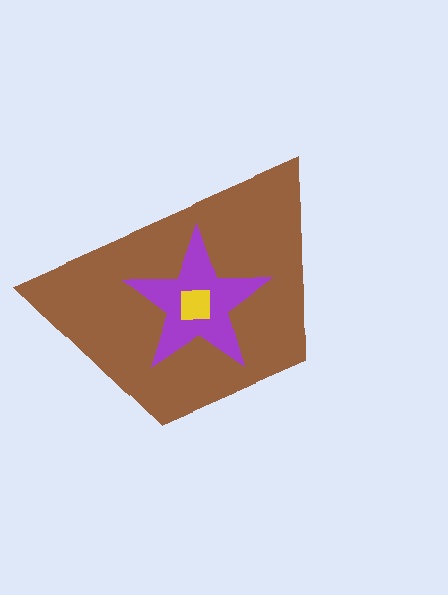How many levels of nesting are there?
3.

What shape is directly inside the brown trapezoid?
The purple star.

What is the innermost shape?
The yellow square.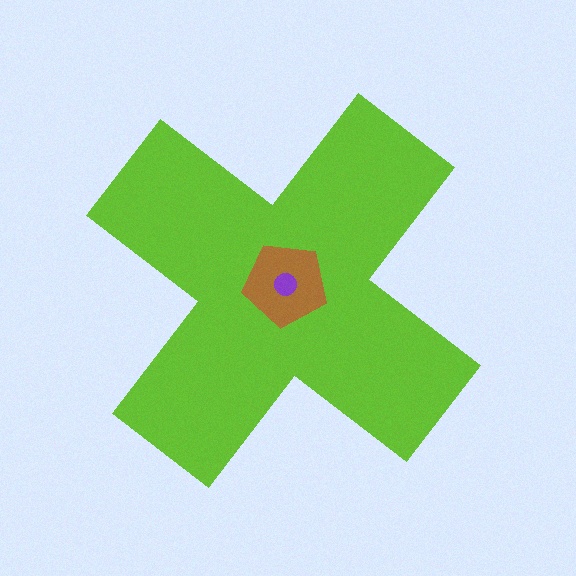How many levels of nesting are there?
3.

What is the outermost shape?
The lime cross.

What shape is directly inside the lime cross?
The brown pentagon.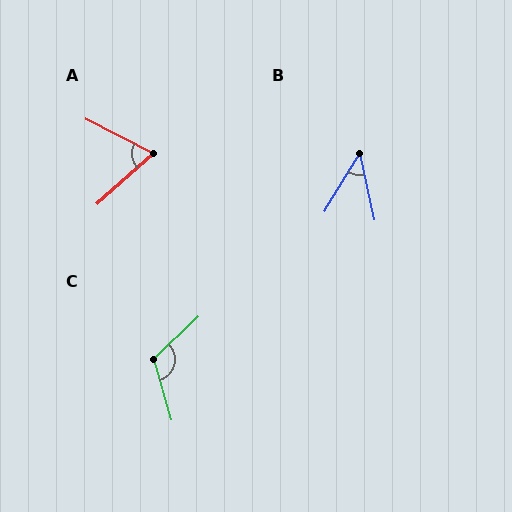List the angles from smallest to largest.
B (44°), A (69°), C (117°).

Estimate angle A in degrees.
Approximately 69 degrees.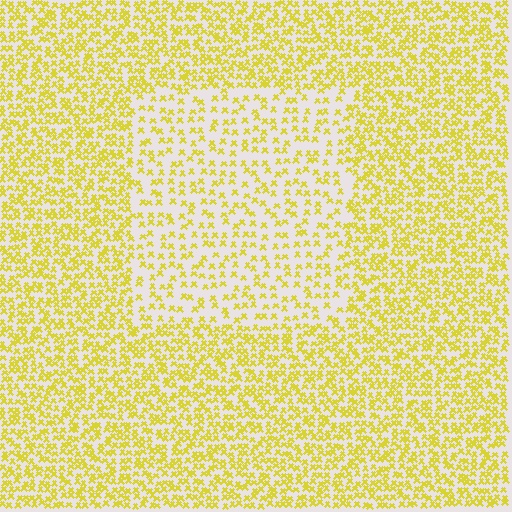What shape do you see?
I see a rectangle.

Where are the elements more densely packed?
The elements are more densely packed outside the rectangle boundary.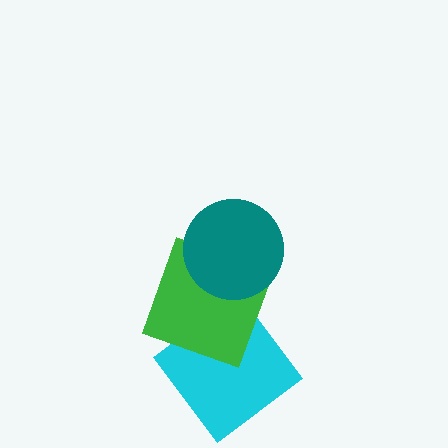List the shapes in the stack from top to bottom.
From top to bottom: the teal circle, the green square, the cyan diamond.